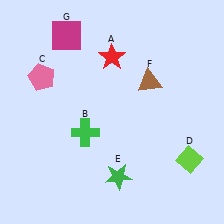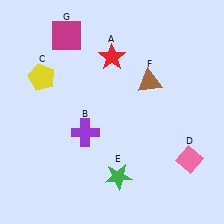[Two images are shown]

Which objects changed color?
B changed from green to purple. C changed from pink to yellow. D changed from lime to pink.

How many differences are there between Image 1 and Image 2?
There are 3 differences between the two images.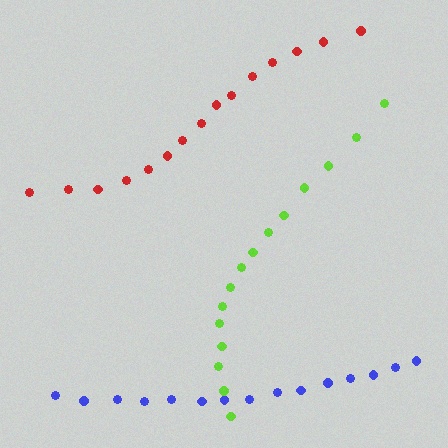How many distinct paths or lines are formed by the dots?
There are 3 distinct paths.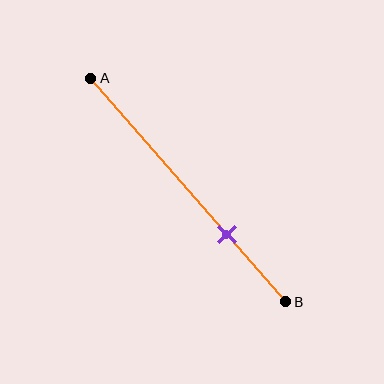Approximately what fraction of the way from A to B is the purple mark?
The purple mark is approximately 70% of the way from A to B.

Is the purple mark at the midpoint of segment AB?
No, the mark is at about 70% from A, not at the 50% midpoint.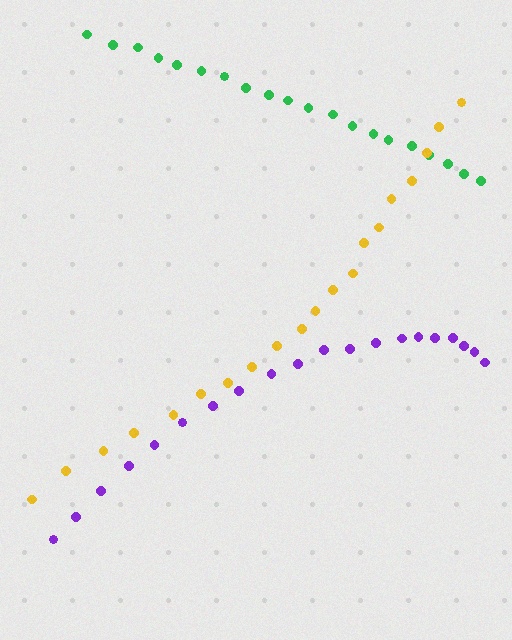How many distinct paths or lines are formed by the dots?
There are 3 distinct paths.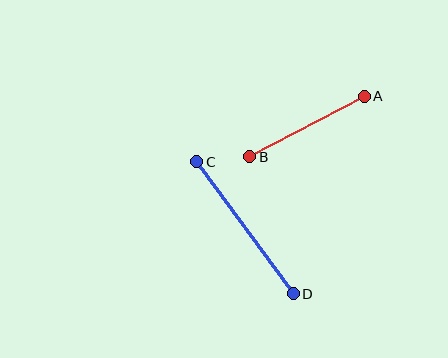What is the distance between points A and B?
The distance is approximately 130 pixels.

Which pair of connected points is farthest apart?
Points C and D are farthest apart.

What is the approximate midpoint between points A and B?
The midpoint is at approximately (307, 126) pixels.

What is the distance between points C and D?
The distance is approximately 163 pixels.